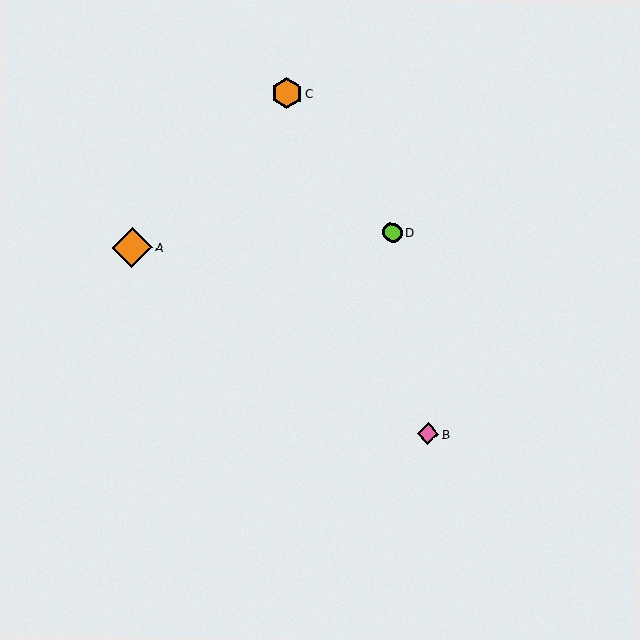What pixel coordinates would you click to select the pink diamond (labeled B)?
Click at (428, 434) to select the pink diamond B.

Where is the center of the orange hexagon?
The center of the orange hexagon is at (287, 93).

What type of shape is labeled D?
Shape D is a lime circle.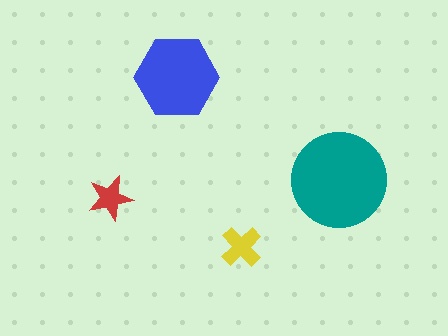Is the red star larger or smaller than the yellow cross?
Smaller.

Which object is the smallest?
The red star.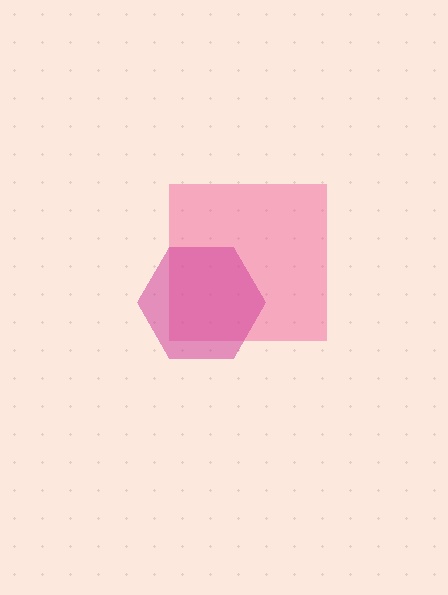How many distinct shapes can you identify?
There are 2 distinct shapes: a pink square, a magenta hexagon.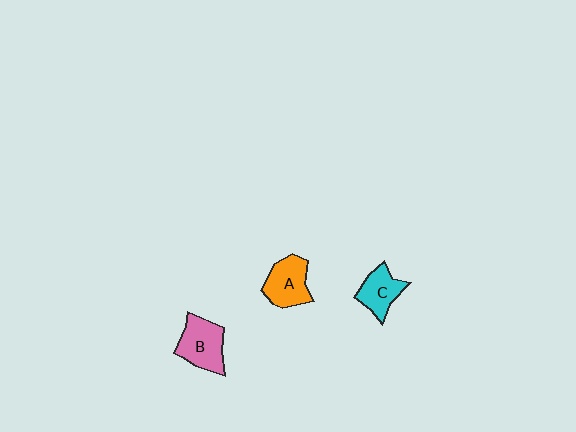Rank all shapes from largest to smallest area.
From largest to smallest: B (pink), A (orange), C (cyan).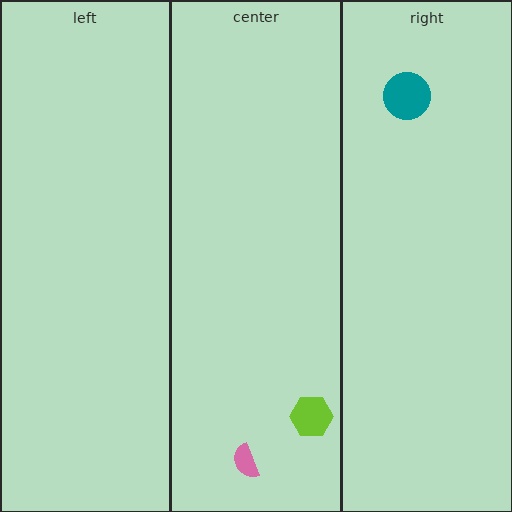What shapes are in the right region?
The teal circle.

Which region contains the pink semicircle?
The center region.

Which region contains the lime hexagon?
The center region.